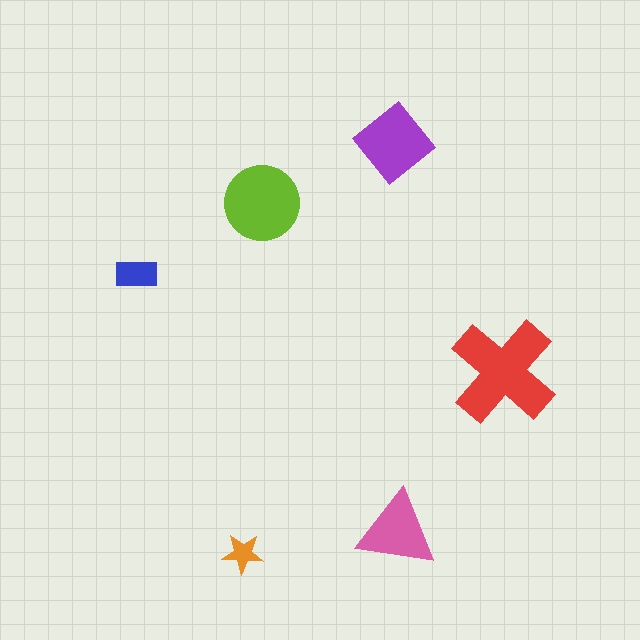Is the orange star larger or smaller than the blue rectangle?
Smaller.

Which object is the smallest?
The orange star.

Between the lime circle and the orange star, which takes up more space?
The lime circle.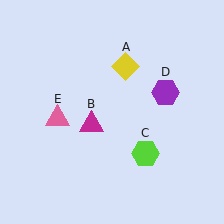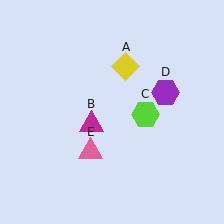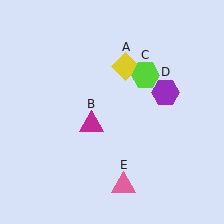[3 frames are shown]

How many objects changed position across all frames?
2 objects changed position: lime hexagon (object C), pink triangle (object E).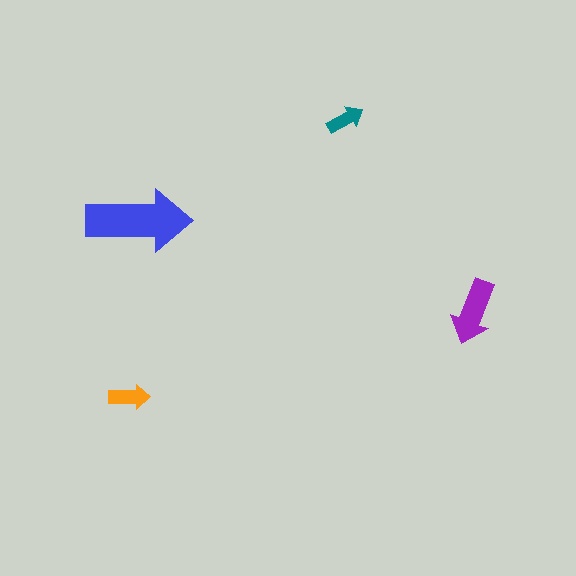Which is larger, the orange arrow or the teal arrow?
The orange one.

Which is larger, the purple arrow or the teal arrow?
The purple one.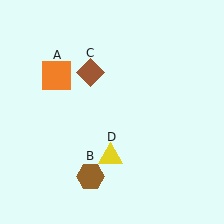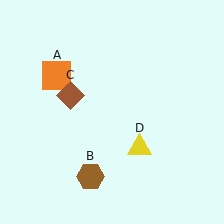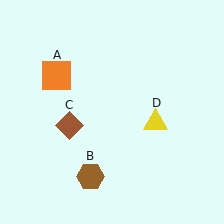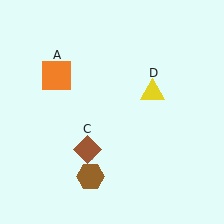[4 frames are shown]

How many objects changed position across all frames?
2 objects changed position: brown diamond (object C), yellow triangle (object D).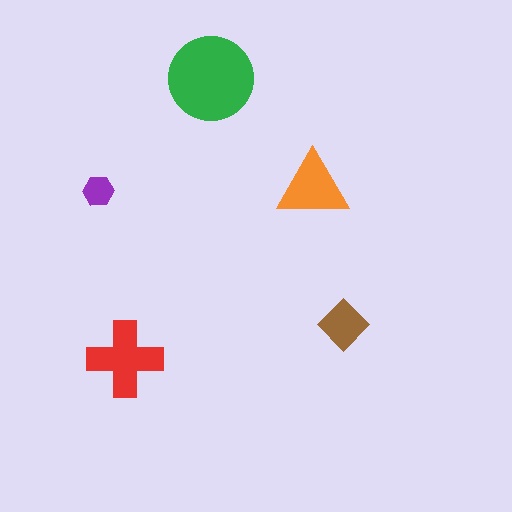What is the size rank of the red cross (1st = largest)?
2nd.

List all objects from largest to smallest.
The green circle, the red cross, the orange triangle, the brown diamond, the purple hexagon.